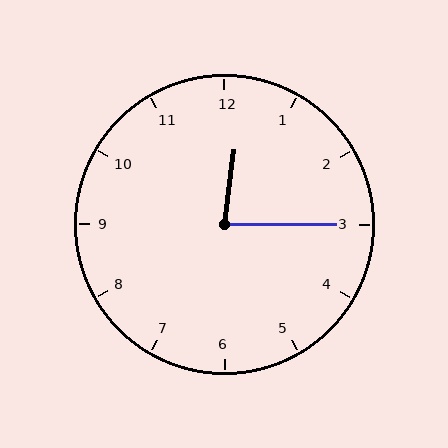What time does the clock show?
12:15.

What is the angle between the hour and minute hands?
Approximately 82 degrees.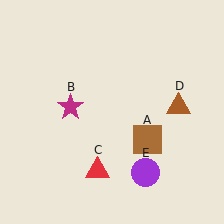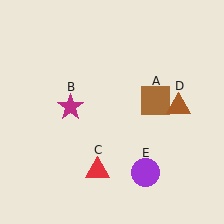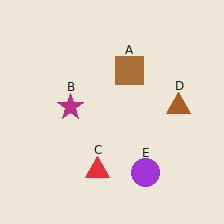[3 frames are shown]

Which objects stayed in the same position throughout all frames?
Magenta star (object B) and red triangle (object C) and brown triangle (object D) and purple circle (object E) remained stationary.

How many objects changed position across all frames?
1 object changed position: brown square (object A).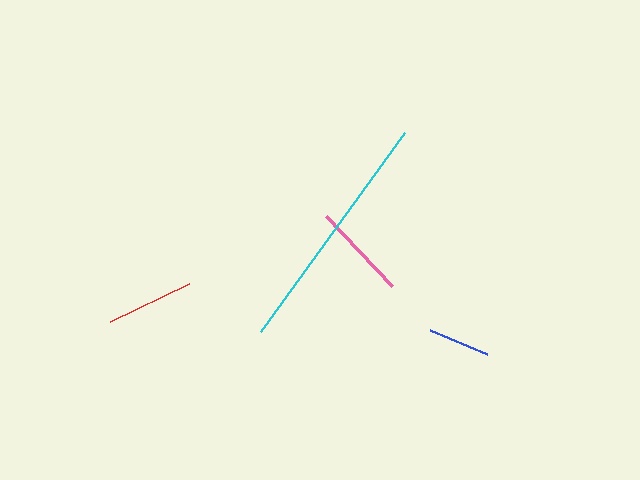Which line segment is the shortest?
The blue line is the shortest at approximately 62 pixels.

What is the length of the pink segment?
The pink segment is approximately 96 pixels long.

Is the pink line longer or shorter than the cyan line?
The cyan line is longer than the pink line.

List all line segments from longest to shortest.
From longest to shortest: cyan, pink, red, blue.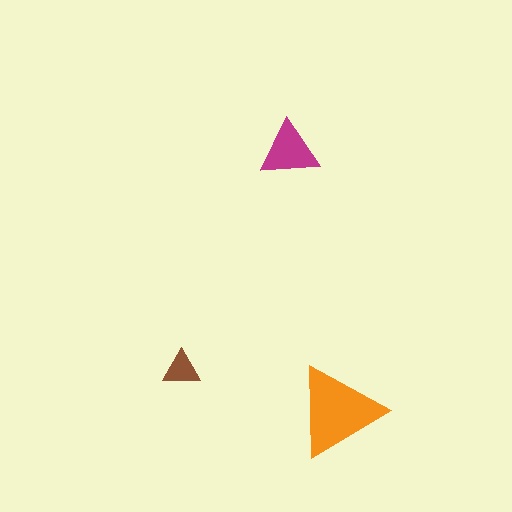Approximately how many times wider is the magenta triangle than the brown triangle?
About 1.5 times wider.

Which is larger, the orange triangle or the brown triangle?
The orange one.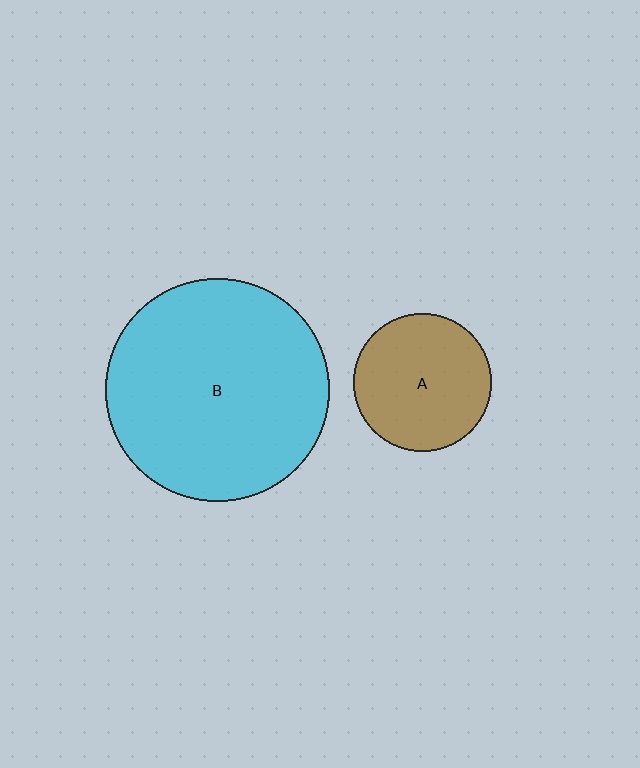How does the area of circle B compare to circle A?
Approximately 2.6 times.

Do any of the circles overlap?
No, none of the circles overlap.